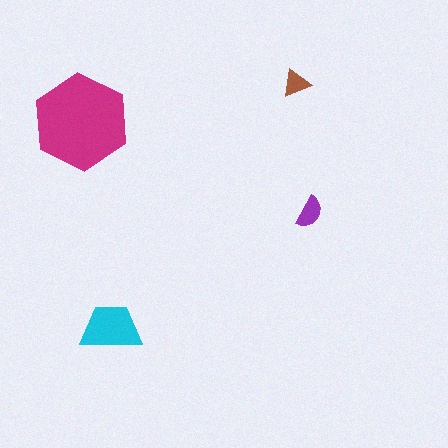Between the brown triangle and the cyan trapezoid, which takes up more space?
The cyan trapezoid.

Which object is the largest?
The magenta hexagon.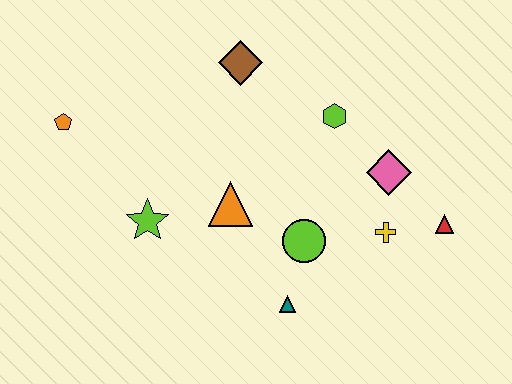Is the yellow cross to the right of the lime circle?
Yes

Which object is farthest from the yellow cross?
The orange pentagon is farthest from the yellow cross.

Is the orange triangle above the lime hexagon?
No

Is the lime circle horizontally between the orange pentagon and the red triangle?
Yes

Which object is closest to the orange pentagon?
The lime star is closest to the orange pentagon.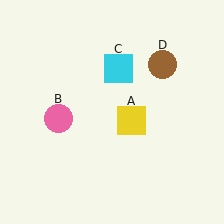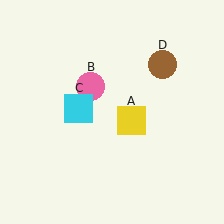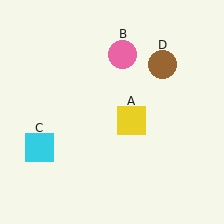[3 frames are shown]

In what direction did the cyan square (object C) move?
The cyan square (object C) moved down and to the left.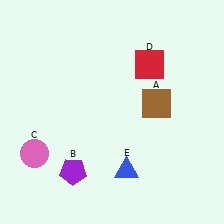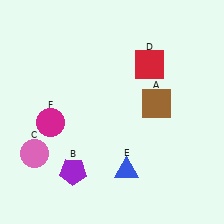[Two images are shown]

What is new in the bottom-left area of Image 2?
A magenta circle (F) was added in the bottom-left area of Image 2.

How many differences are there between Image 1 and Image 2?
There is 1 difference between the two images.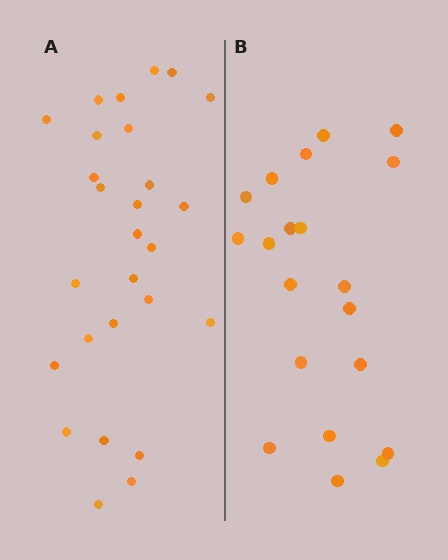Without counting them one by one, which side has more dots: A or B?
Region A (the left region) has more dots.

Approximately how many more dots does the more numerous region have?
Region A has roughly 8 or so more dots than region B.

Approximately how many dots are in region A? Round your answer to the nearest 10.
About 30 dots. (The exact count is 27, which rounds to 30.)